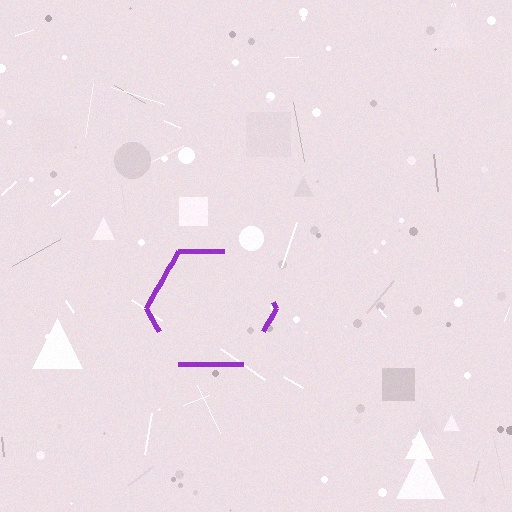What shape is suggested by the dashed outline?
The dashed outline suggests a hexagon.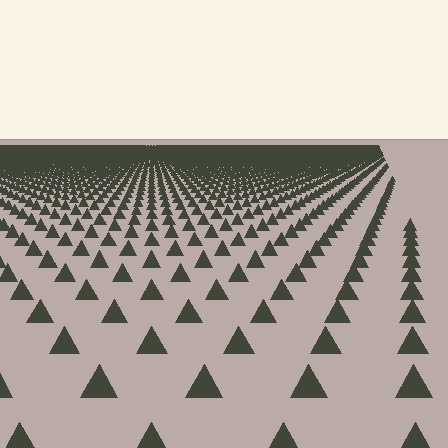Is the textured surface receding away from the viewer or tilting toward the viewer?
The surface is receding away from the viewer. Texture elements get smaller and denser toward the top.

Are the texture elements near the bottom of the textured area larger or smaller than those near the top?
Larger. Near the bottom, elements are closer to the viewer and appear at a bigger on-screen size.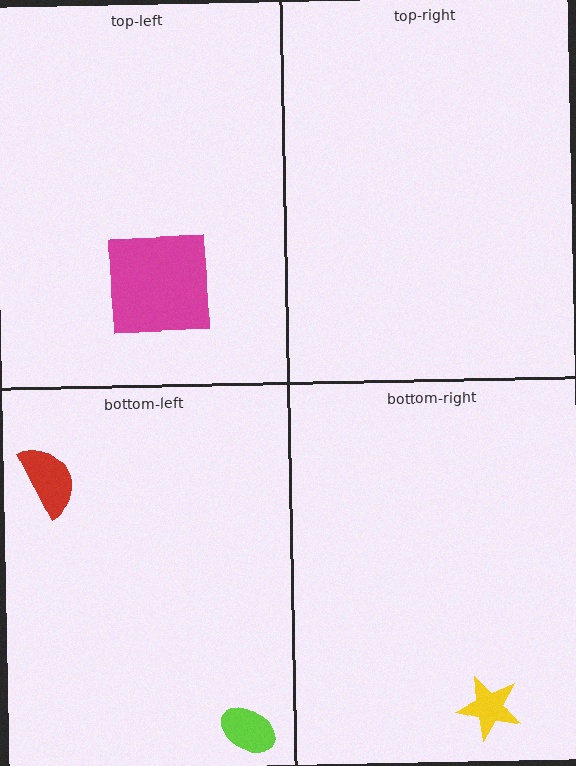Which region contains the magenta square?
The top-left region.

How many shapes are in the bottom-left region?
2.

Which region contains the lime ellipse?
The bottom-left region.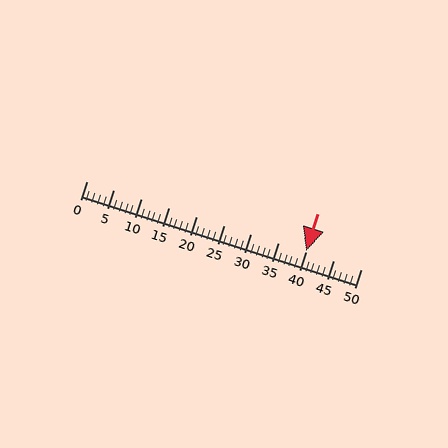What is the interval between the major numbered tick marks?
The major tick marks are spaced 5 units apart.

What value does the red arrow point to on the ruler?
The red arrow points to approximately 40.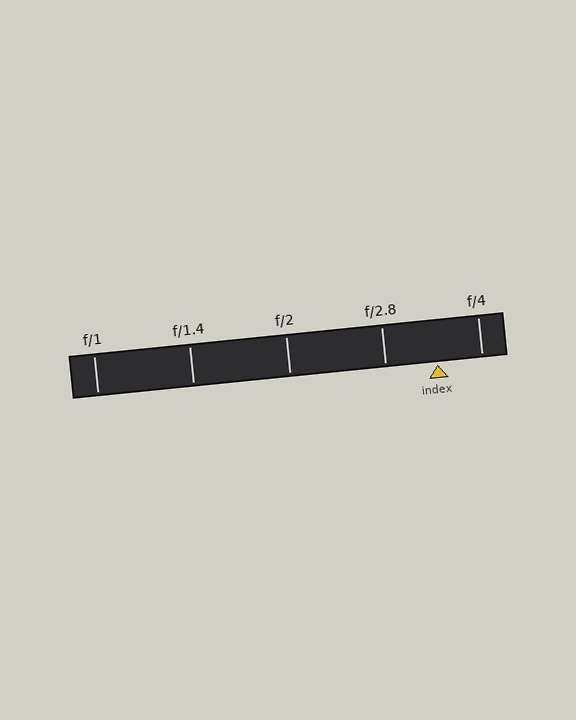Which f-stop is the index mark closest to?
The index mark is closest to f/4.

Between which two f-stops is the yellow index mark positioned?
The index mark is between f/2.8 and f/4.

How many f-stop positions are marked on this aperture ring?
There are 5 f-stop positions marked.